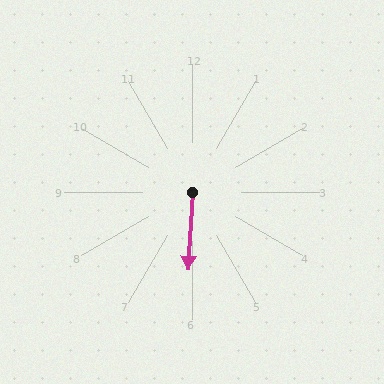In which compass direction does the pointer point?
South.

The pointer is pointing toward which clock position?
Roughly 6 o'clock.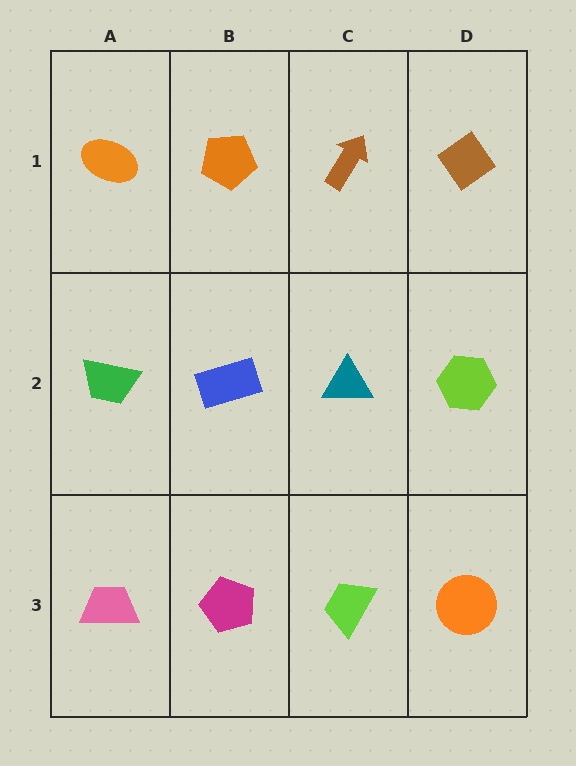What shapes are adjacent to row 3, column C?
A teal triangle (row 2, column C), a magenta pentagon (row 3, column B), an orange circle (row 3, column D).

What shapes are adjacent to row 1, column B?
A blue rectangle (row 2, column B), an orange ellipse (row 1, column A), a brown arrow (row 1, column C).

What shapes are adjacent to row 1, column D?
A lime hexagon (row 2, column D), a brown arrow (row 1, column C).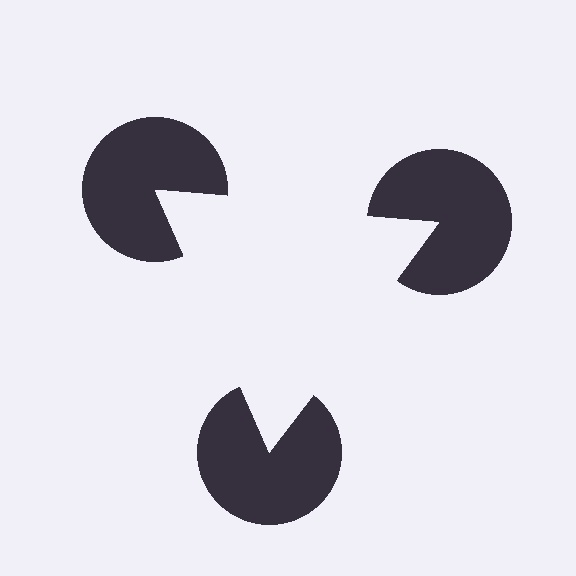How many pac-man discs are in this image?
There are 3 — one at each vertex of the illusory triangle.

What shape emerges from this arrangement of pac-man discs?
An illusory triangle — its edges are inferred from the aligned wedge cuts in the pac-man discs, not physically drawn.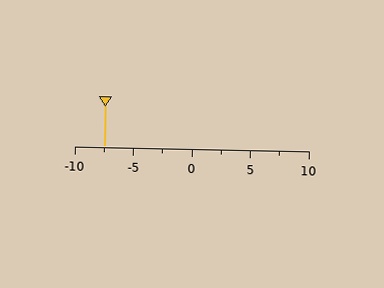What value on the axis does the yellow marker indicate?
The marker indicates approximately -7.5.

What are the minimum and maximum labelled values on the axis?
The axis runs from -10 to 10.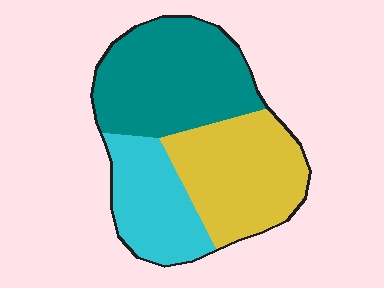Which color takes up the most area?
Teal, at roughly 40%.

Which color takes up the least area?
Cyan, at roughly 25%.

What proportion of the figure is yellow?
Yellow covers around 35% of the figure.